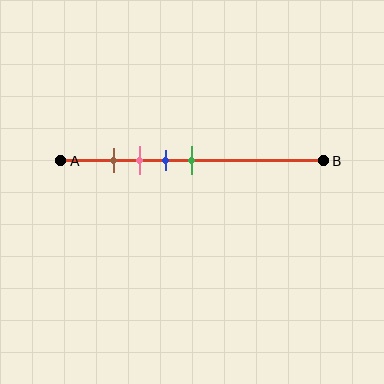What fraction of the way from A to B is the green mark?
The green mark is approximately 50% (0.5) of the way from A to B.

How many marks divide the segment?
There are 4 marks dividing the segment.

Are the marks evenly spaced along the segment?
Yes, the marks are approximately evenly spaced.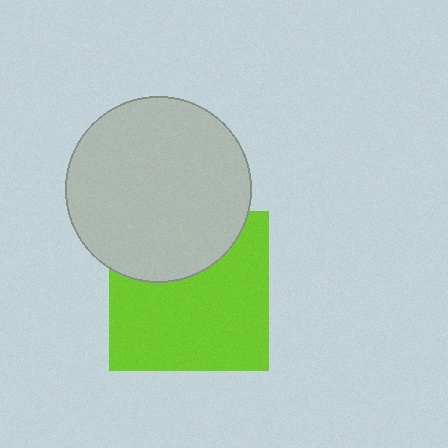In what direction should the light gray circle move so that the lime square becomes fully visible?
The light gray circle should move up. That is the shortest direction to clear the overlap and leave the lime square fully visible.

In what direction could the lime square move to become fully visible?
The lime square could move down. That would shift it out from behind the light gray circle entirely.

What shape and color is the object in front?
The object in front is a light gray circle.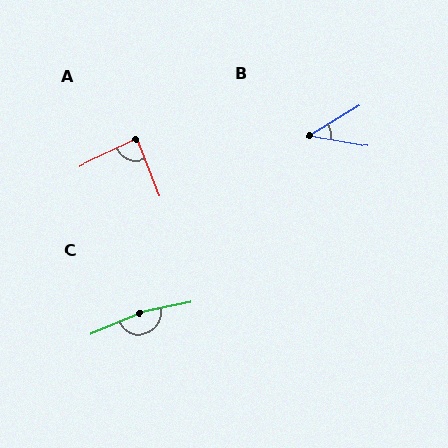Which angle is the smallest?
B, at approximately 42 degrees.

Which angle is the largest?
C, at approximately 168 degrees.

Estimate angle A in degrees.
Approximately 86 degrees.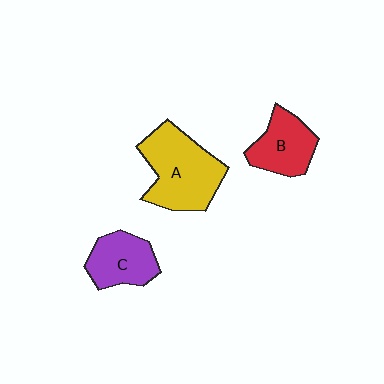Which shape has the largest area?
Shape A (yellow).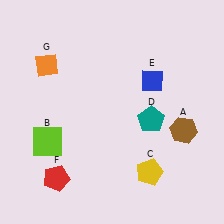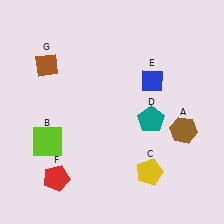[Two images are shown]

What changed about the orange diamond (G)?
In Image 1, G is orange. In Image 2, it changed to brown.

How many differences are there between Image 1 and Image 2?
There is 1 difference between the two images.